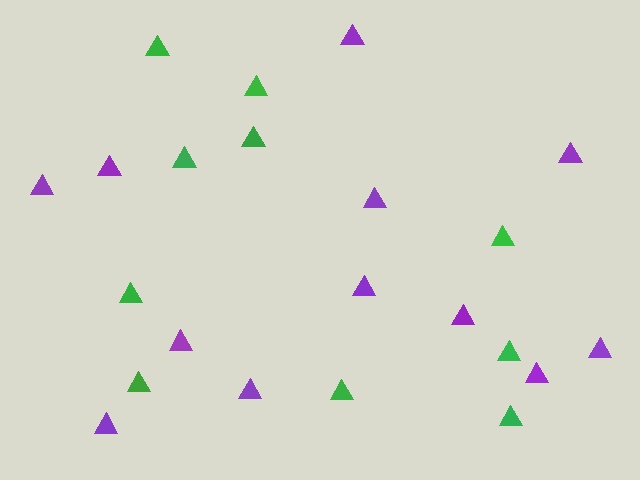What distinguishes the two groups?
There are 2 groups: one group of purple triangles (12) and one group of green triangles (10).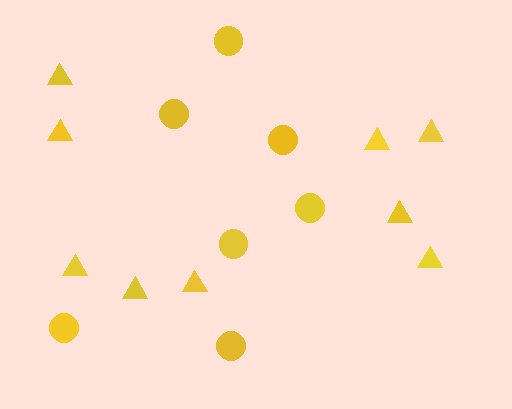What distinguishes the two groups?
There are 2 groups: one group of circles (7) and one group of triangles (9).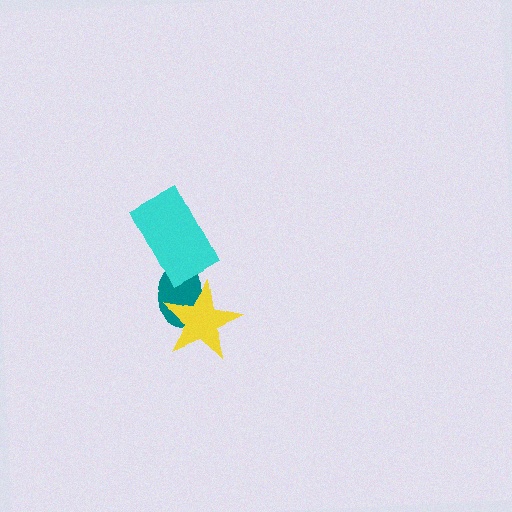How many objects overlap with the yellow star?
1 object overlaps with the yellow star.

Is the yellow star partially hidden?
No, no other shape covers it.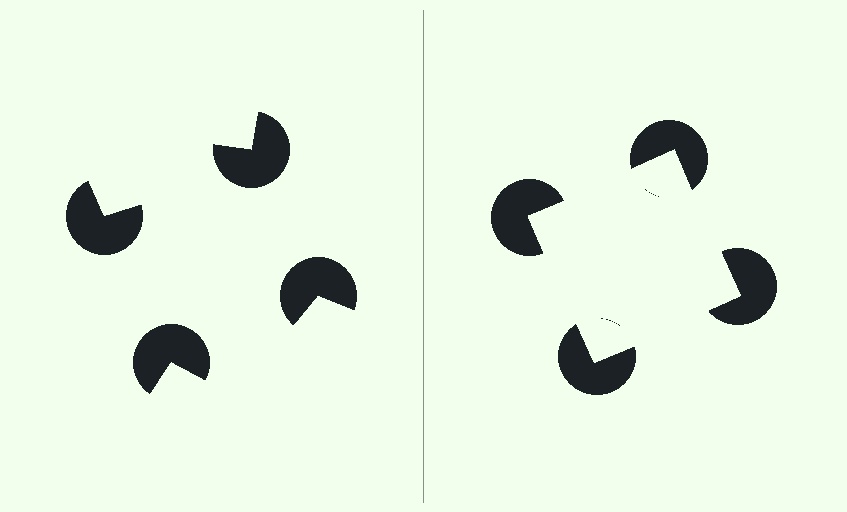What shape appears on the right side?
An illusory square.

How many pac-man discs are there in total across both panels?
8 — 4 on each side.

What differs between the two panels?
The pac-man discs are positioned identically on both sides; only the wedge orientations differ. On the right they align to a square; on the left they are misaligned.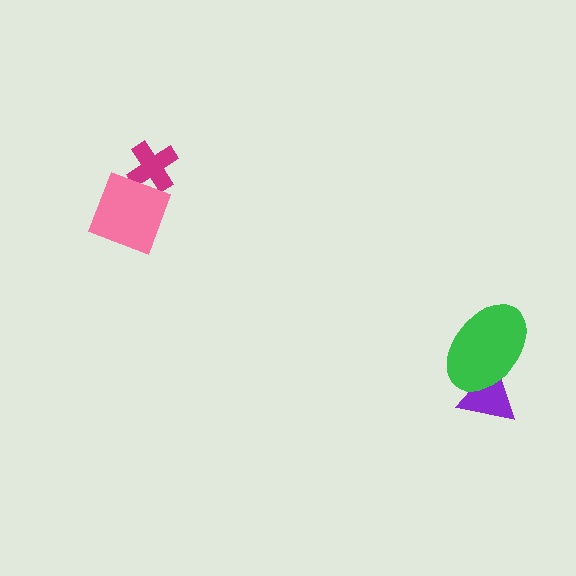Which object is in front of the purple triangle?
The green ellipse is in front of the purple triangle.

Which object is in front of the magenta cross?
The pink diamond is in front of the magenta cross.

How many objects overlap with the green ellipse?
1 object overlaps with the green ellipse.